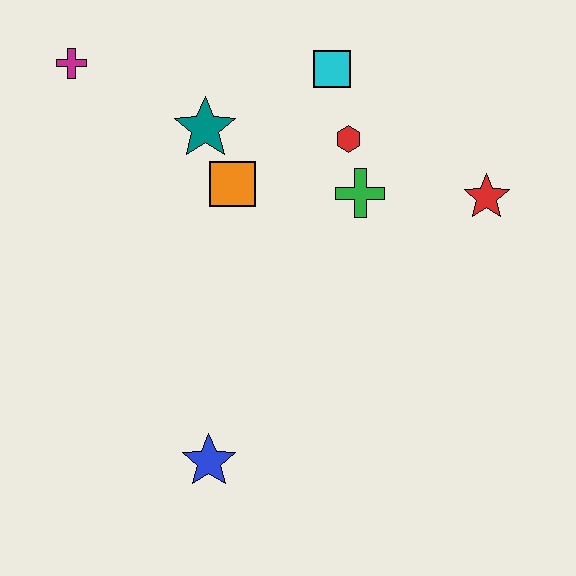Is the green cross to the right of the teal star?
Yes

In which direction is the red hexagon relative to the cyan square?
The red hexagon is below the cyan square.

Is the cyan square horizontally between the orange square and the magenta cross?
No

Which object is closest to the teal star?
The orange square is closest to the teal star.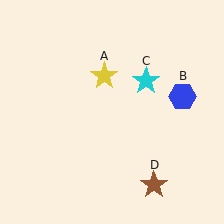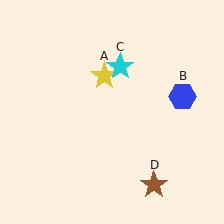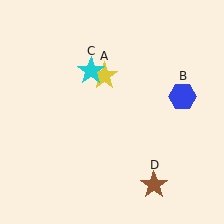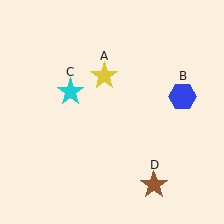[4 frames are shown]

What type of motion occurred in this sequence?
The cyan star (object C) rotated counterclockwise around the center of the scene.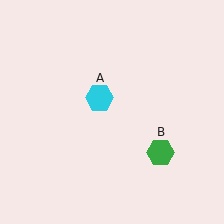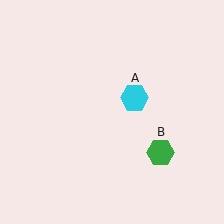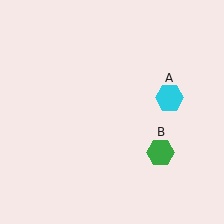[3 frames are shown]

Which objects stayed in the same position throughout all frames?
Green hexagon (object B) remained stationary.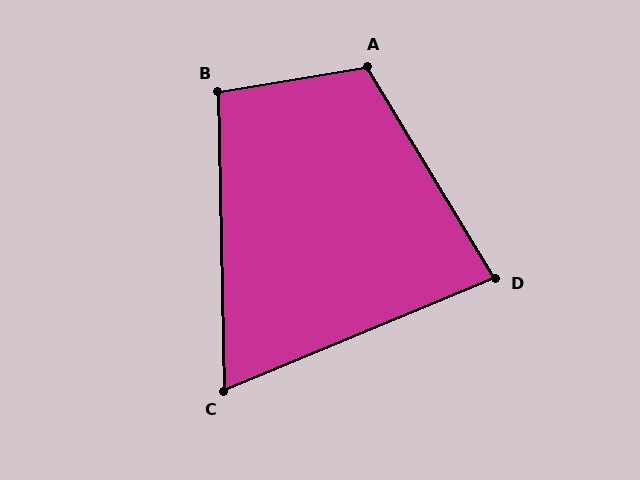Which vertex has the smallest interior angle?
C, at approximately 69 degrees.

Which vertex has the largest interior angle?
A, at approximately 111 degrees.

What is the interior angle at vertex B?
Approximately 99 degrees (obtuse).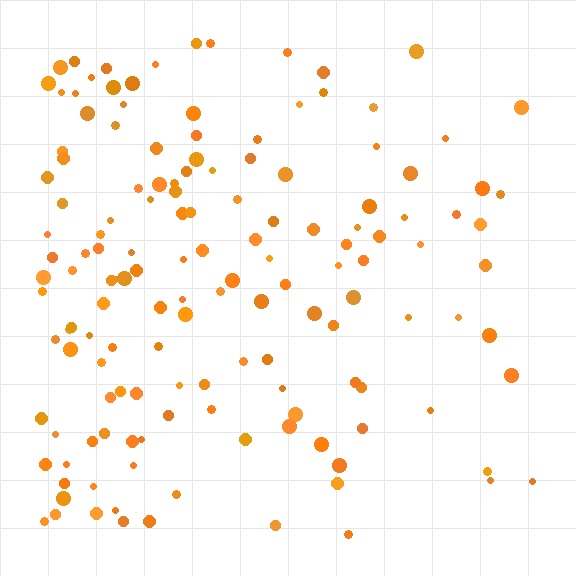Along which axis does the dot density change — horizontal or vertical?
Horizontal.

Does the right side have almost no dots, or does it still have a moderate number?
Still a moderate number, just noticeably fewer than the left.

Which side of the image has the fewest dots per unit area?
The right.